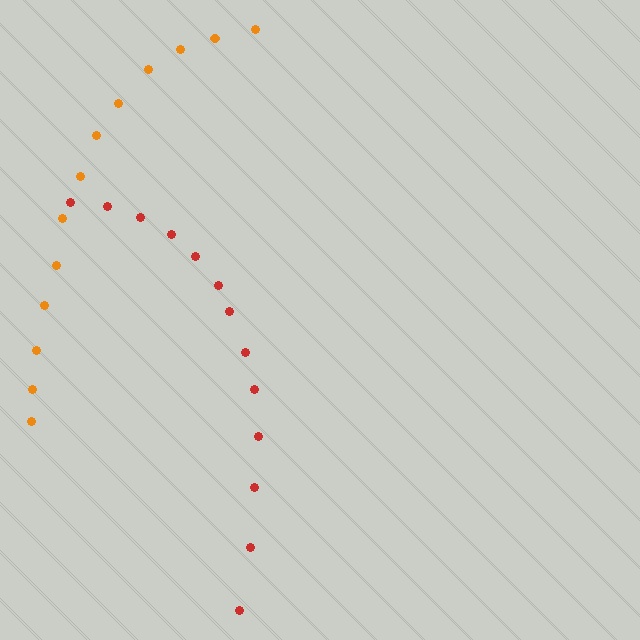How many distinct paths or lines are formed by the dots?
There are 2 distinct paths.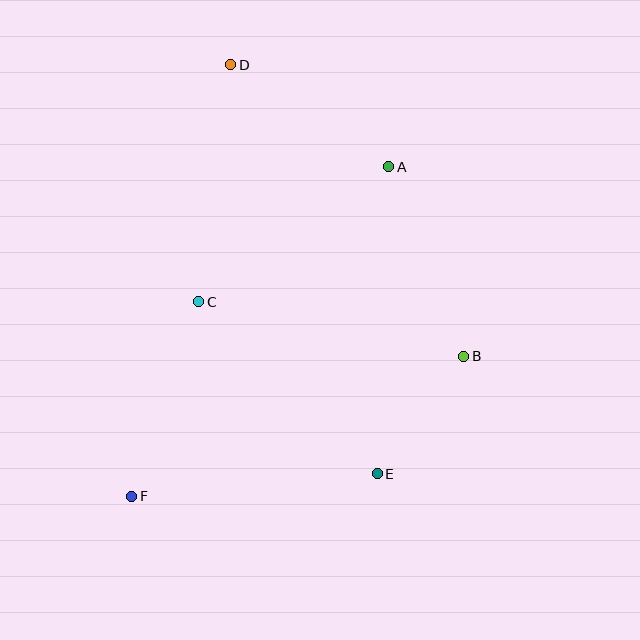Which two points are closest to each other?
Points B and E are closest to each other.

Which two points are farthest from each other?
Points D and F are farthest from each other.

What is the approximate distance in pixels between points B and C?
The distance between B and C is approximately 270 pixels.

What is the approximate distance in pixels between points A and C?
The distance between A and C is approximately 233 pixels.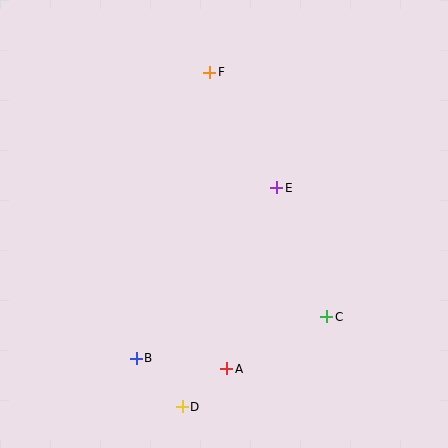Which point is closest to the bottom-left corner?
Point B is closest to the bottom-left corner.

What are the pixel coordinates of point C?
Point C is at (327, 317).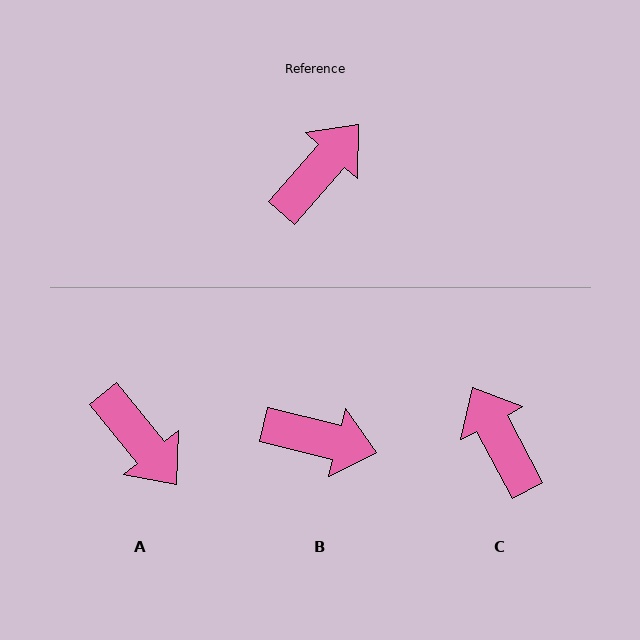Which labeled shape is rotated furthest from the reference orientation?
A, about 100 degrees away.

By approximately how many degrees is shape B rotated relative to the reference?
Approximately 63 degrees clockwise.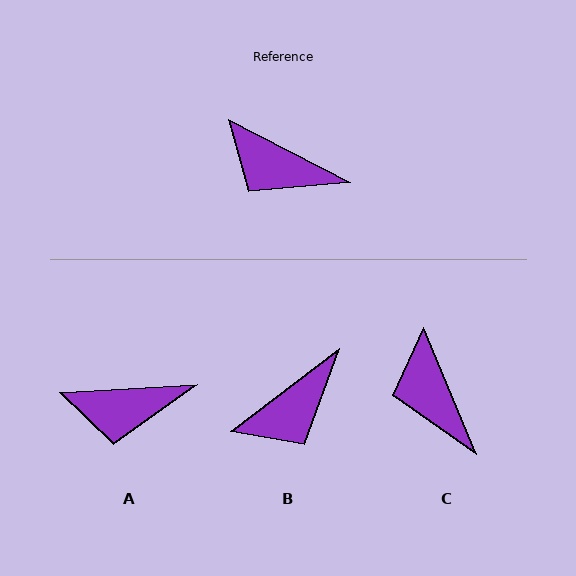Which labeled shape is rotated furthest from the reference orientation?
B, about 65 degrees away.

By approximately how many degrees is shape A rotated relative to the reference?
Approximately 31 degrees counter-clockwise.